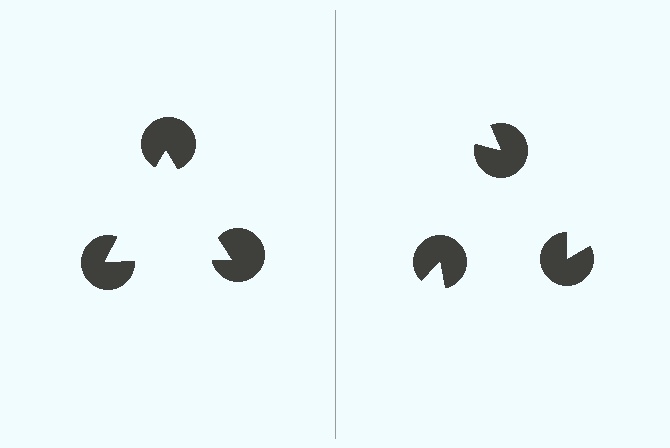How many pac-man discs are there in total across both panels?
6 — 3 on each side.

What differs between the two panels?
The pac-man discs are positioned identically on both sides; only the wedge orientations differ. On the left they align to a triangle; on the right they are misaligned.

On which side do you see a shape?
An illusory triangle appears on the left side. On the right side the wedge cuts are rotated, so no coherent shape forms.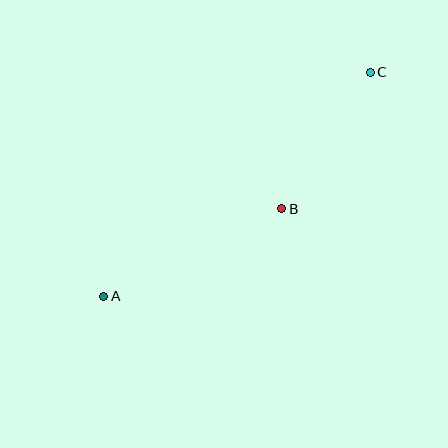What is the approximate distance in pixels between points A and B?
The distance between A and B is approximately 198 pixels.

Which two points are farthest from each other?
Points A and C are farthest from each other.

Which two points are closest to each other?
Points B and C are closest to each other.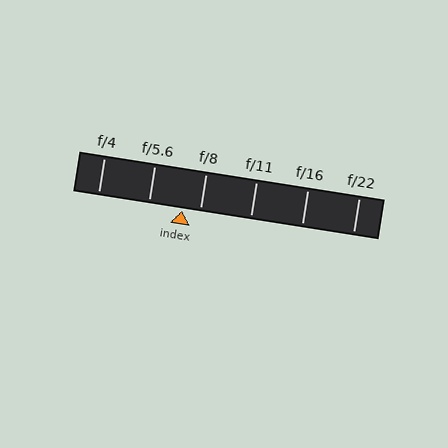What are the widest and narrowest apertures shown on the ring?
The widest aperture shown is f/4 and the narrowest is f/22.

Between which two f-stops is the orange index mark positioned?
The index mark is between f/5.6 and f/8.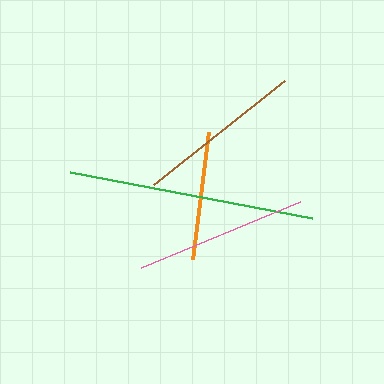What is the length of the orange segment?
The orange segment is approximately 128 pixels long.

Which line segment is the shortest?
The orange line is the shortest at approximately 128 pixels.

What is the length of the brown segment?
The brown segment is approximately 167 pixels long.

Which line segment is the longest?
The green line is the longest at approximately 246 pixels.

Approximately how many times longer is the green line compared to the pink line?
The green line is approximately 1.4 times the length of the pink line.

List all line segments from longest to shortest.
From longest to shortest: green, pink, brown, orange.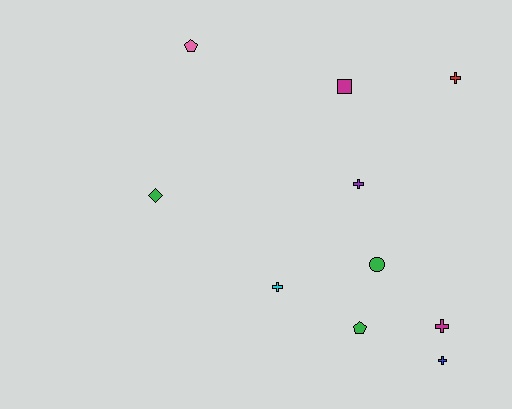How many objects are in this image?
There are 10 objects.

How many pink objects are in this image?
There is 1 pink object.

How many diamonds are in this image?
There is 1 diamond.